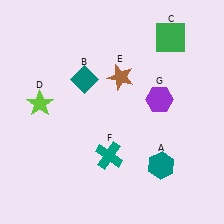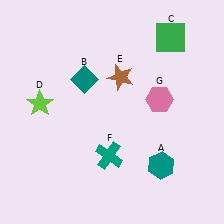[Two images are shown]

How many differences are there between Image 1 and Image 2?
There is 1 difference between the two images.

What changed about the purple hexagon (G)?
In Image 1, G is purple. In Image 2, it changed to pink.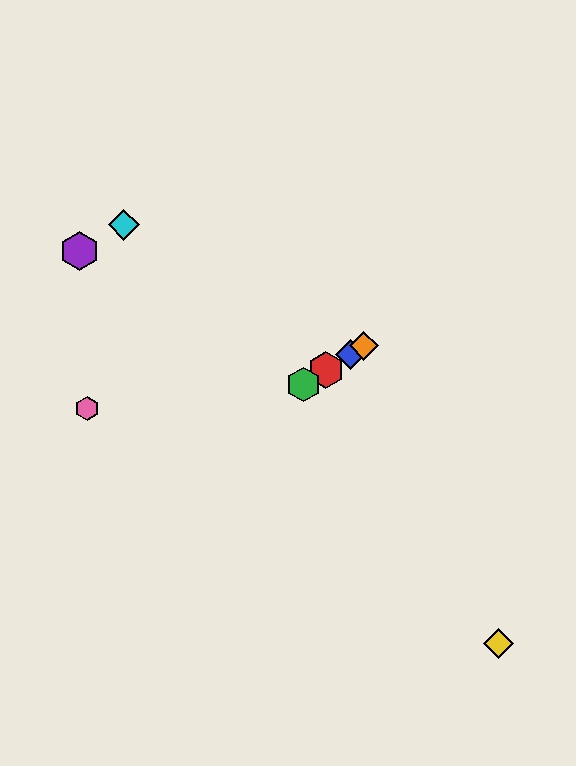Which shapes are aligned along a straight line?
The red hexagon, the blue diamond, the green hexagon, the orange diamond are aligned along a straight line.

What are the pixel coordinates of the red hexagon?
The red hexagon is at (326, 370).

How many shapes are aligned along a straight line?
4 shapes (the red hexagon, the blue diamond, the green hexagon, the orange diamond) are aligned along a straight line.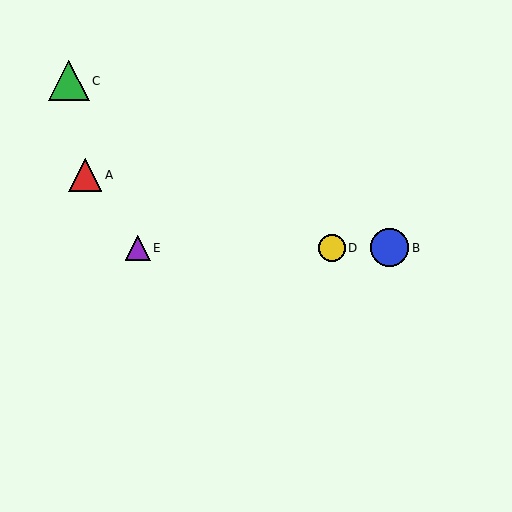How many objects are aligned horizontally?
3 objects (B, D, E) are aligned horizontally.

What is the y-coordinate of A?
Object A is at y≈175.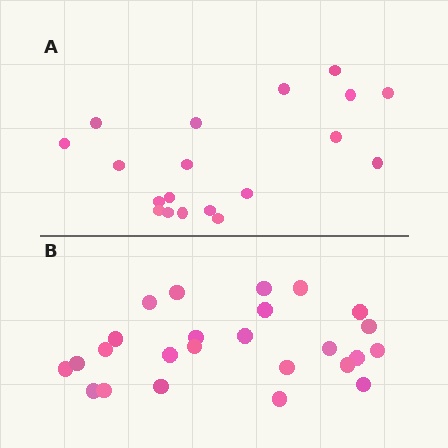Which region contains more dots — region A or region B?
Region B (the bottom region) has more dots.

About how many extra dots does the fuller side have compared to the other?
Region B has about 6 more dots than region A.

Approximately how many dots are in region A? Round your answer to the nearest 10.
About 20 dots. (The exact count is 19, which rounds to 20.)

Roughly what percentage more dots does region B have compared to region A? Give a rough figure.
About 30% more.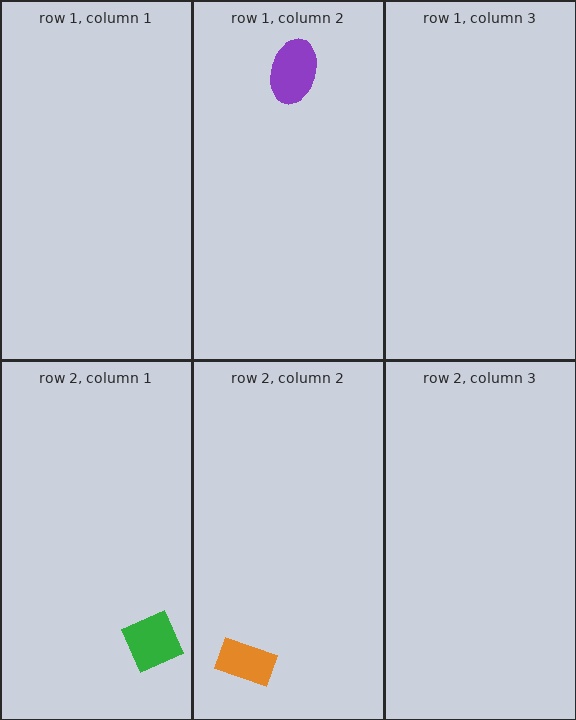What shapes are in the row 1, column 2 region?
The purple ellipse.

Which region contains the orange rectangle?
The row 2, column 2 region.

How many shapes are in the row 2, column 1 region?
1.